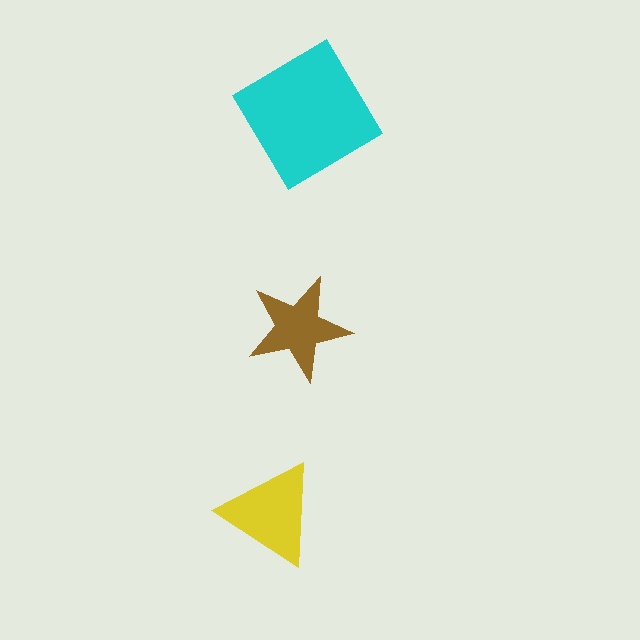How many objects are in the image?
There are 3 objects in the image.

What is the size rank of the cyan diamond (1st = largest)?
1st.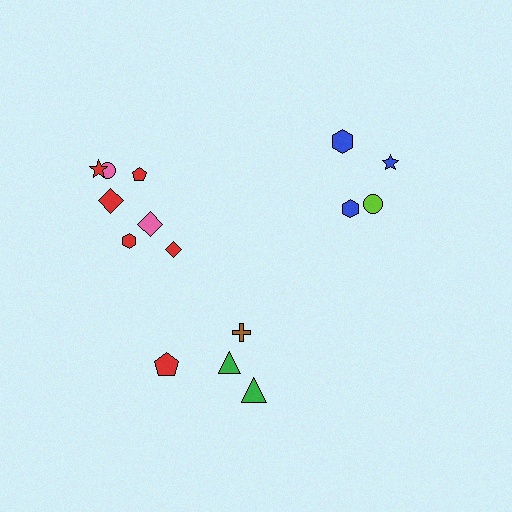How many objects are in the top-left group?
There are 7 objects.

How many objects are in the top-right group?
There are 4 objects.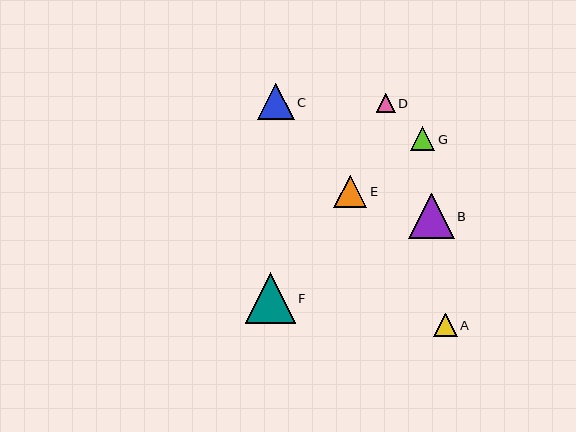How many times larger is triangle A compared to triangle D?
Triangle A is approximately 1.2 times the size of triangle D.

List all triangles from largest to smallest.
From largest to smallest: F, B, C, E, G, A, D.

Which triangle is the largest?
Triangle F is the largest with a size of approximately 50 pixels.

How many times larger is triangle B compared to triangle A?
Triangle B is approximately 1.9 times the size of triangle A.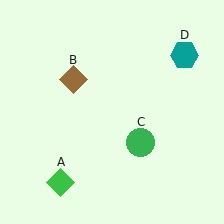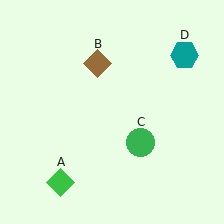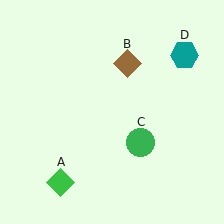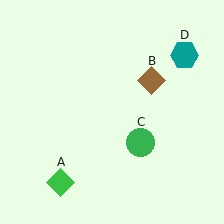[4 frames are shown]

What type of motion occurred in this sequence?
The brown diamond (object B) rotated clockwise around the center of the scene.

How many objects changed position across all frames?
1 object changed position: brown diamond (object B).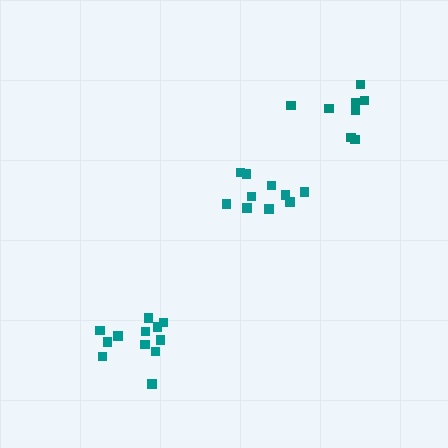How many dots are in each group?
Group 1: 10 dots, Group 2: 12 dots, Group 3: 8 dots (30 total).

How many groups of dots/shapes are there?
There are 3 groups.